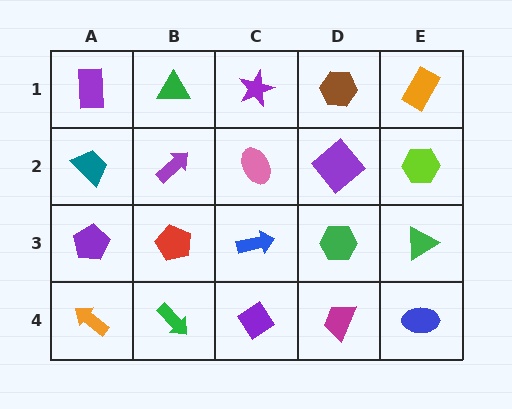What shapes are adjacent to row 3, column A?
A teal trapezoid (row 2, column A), an orange arrow (row 4, column A), a red pentagon (row 3, column B).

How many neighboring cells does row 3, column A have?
3.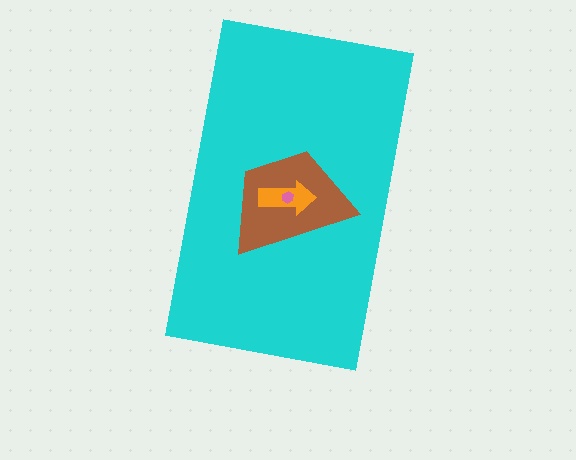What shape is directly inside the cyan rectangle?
The brown trapezoid.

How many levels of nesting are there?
4.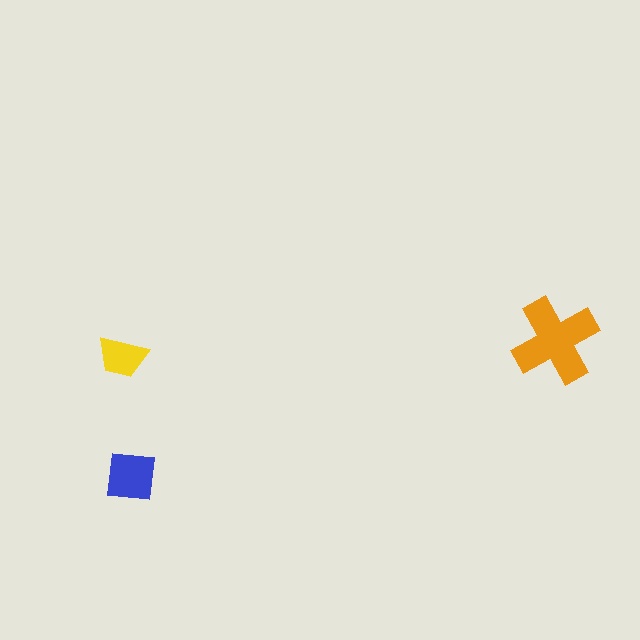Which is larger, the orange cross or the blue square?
The orange cross.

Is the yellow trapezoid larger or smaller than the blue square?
Smaller.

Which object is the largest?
The orange cross.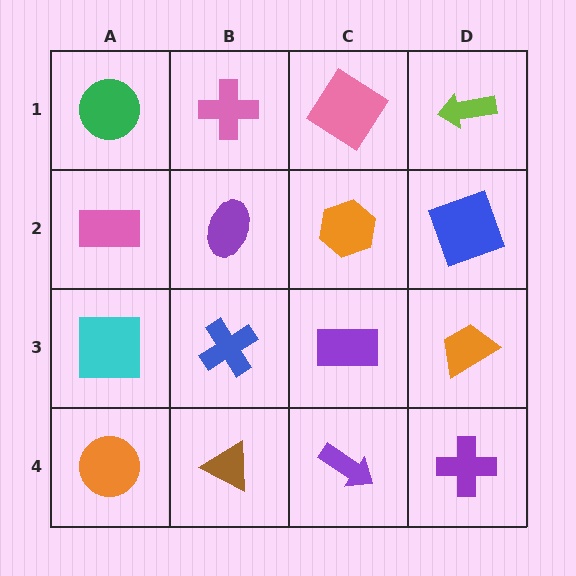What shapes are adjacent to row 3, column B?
A purple ellipse (row 2, column B), a brown triangle (row 4, column B), a cyan square (row 3, column A), a purple rectangle (row 3, column C).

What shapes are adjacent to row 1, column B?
A purple ellipse (row 2, column B), a green circle (row 1, column A), a pink diamond (row 1, column C).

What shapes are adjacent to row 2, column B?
A pink cross (row 1, column B), a blue cross (row 3, column B), a pink rectangle (row 2, column A), an orange hexagon (row 2, column C).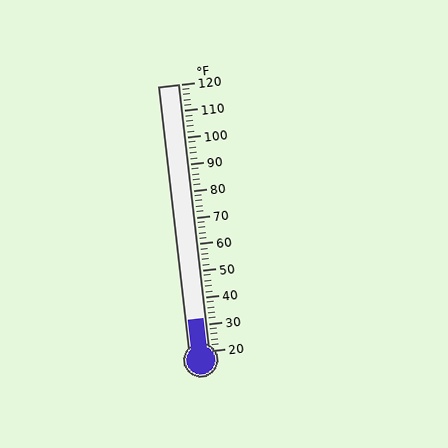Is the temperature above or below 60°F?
The temperature is below 60°F.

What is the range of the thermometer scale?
The thermometer scale ranges from 20°F to 120°F.